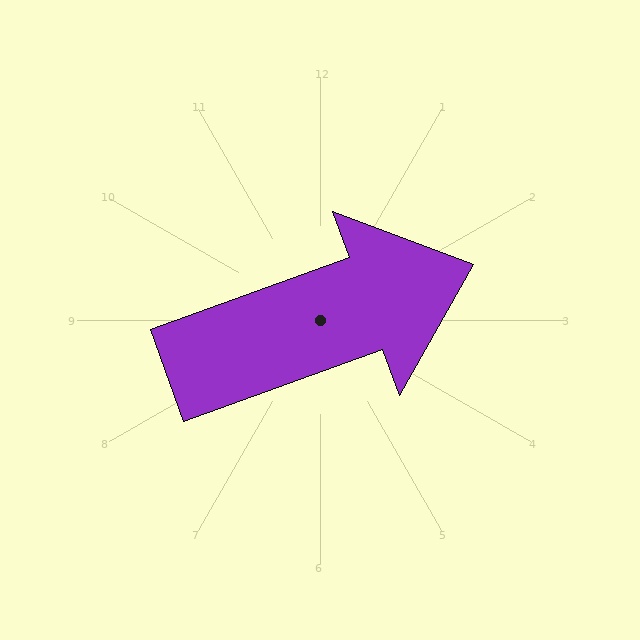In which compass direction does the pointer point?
East.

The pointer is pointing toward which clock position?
Roughly 2 o'clock.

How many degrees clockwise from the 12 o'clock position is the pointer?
Approximately 70 degrees.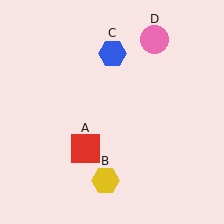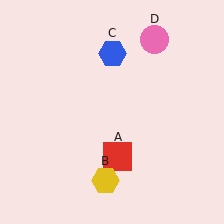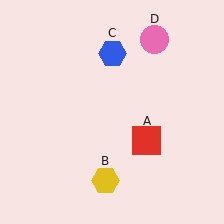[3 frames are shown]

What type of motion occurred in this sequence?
The red square (object A) rotated counterclockwise around the center of the scene.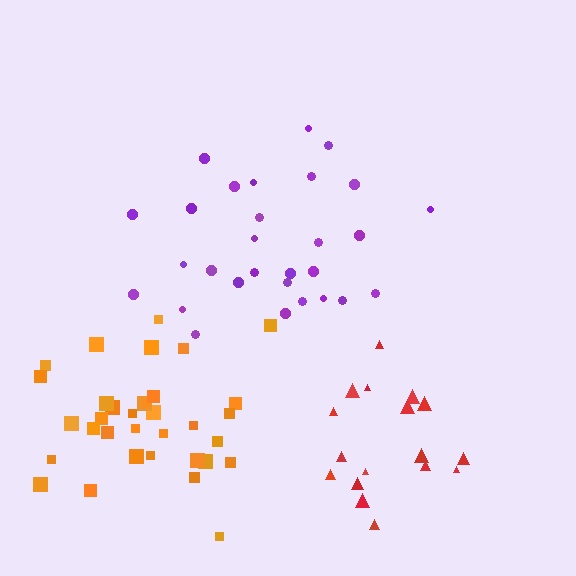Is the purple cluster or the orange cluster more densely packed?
Orange.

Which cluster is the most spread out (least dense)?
Red.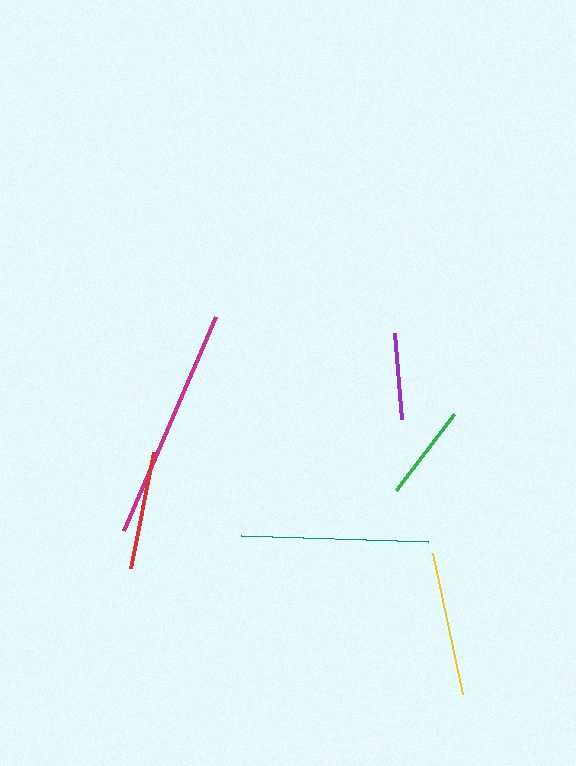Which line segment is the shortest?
The purple line is the shortest at approximately 86 pixels.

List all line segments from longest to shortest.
From longest to shortest: magenta, teal, yellow, red, green, purple.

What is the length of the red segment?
The red segment is approximately 118 pixels long.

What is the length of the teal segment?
The teal segment is approximately 187 pixels long.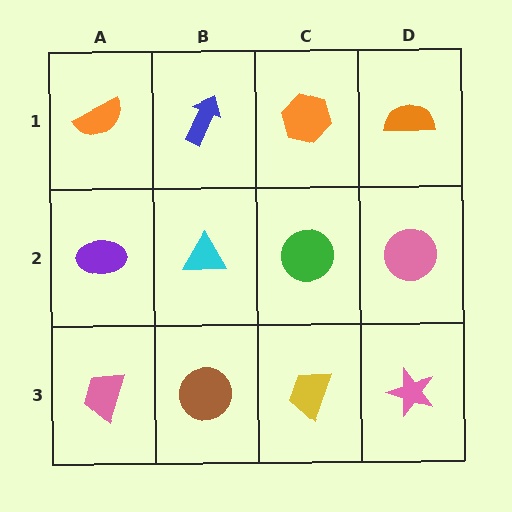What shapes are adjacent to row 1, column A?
A purple ellipse (row 2, column A), a blue arrow (row 1, column B).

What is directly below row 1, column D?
A pink circle.